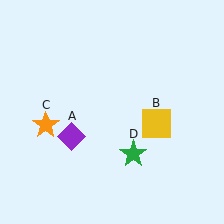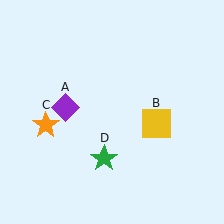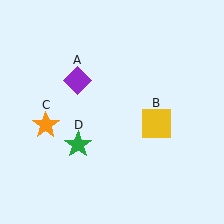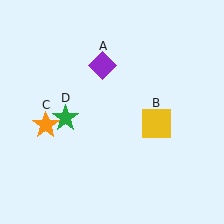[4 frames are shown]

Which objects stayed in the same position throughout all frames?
Yellow square (object B) and orange star (object C) remained stationary.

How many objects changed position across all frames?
2 objects changed position: purple diamond (object A), green star (object D).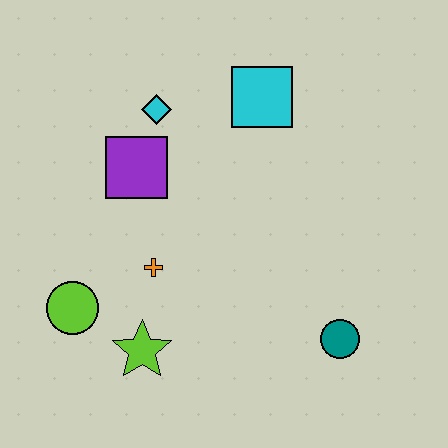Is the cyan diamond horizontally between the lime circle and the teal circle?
Yes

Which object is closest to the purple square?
The cyan diamond is closest to the purple square.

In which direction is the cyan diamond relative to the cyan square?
The cyan diamond is to the left of the cyan square.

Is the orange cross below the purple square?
Yes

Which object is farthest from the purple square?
The teal circle is farthest from the purple square.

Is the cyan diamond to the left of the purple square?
No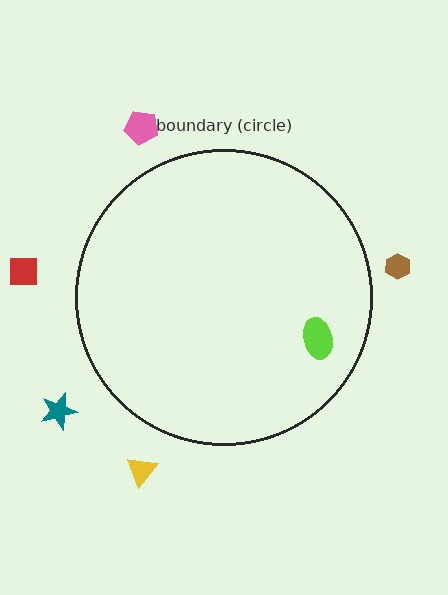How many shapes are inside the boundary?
1 inside, 5 outside.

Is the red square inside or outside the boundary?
Outside.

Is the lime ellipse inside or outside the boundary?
Inside.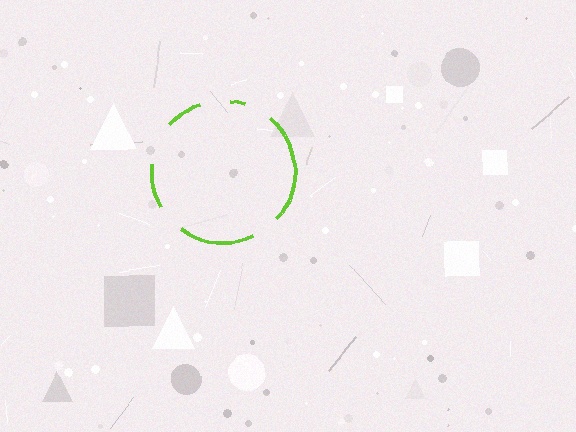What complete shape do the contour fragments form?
The contour fragments form a circle.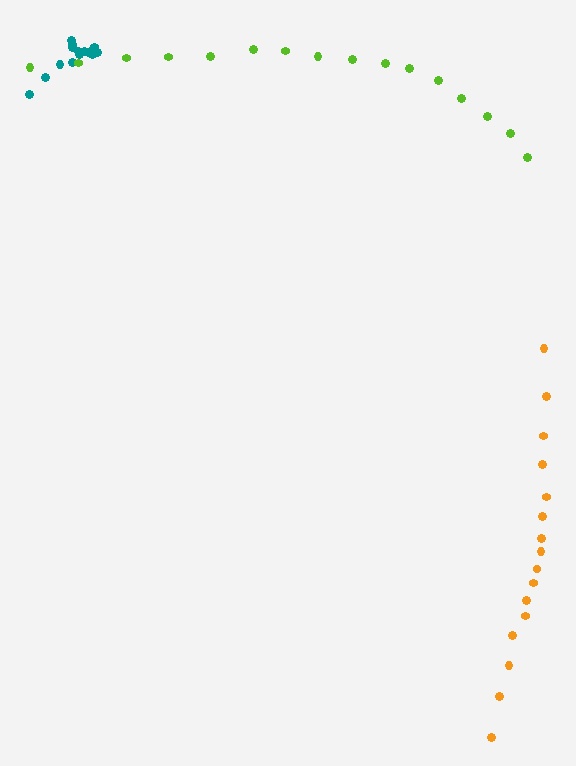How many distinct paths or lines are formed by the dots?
There are 3 distinct paths.